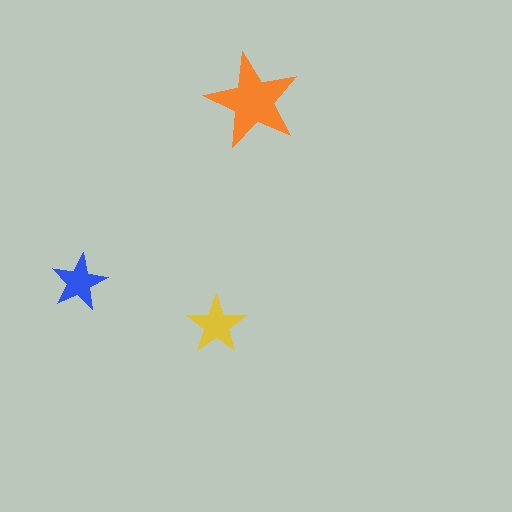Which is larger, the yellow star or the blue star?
The yellow one.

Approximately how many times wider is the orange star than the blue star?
About 1.5 times wider.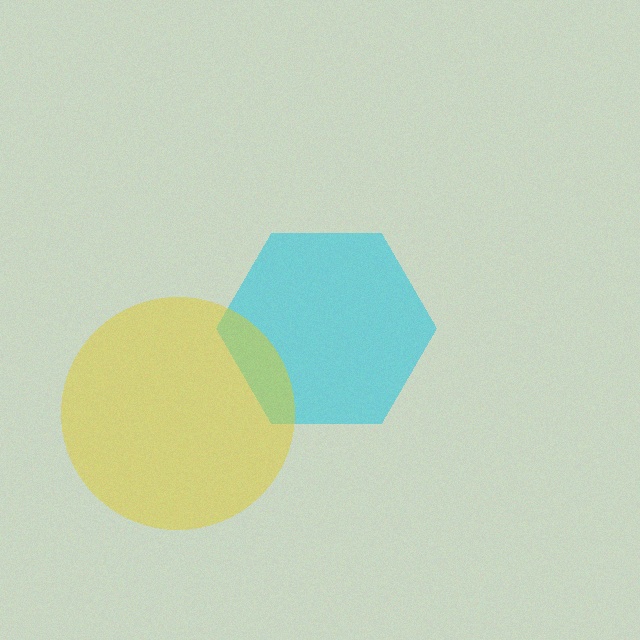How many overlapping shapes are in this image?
There are 2 overlapping shapes in the image.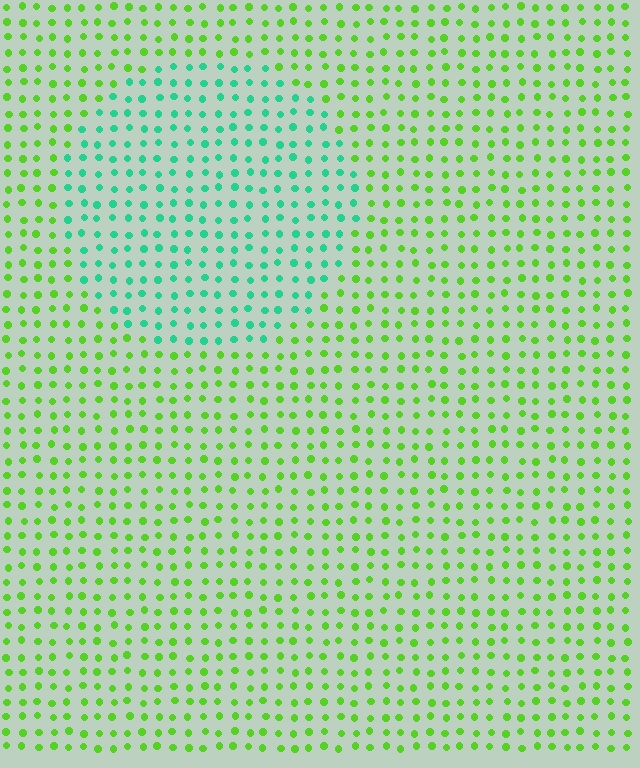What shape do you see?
I see a circle.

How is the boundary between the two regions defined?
The boundary is defined purely by a slight shift in hue (about 54 degrees). Spacing, size, and orientation are identical on both sides.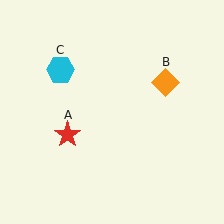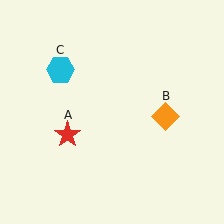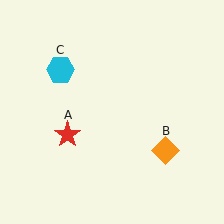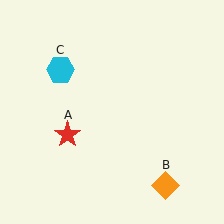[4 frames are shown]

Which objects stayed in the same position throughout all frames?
Red star (object A) and cyan hexagon (object C) remained stationary.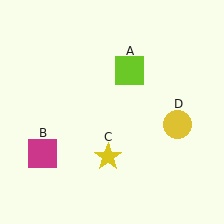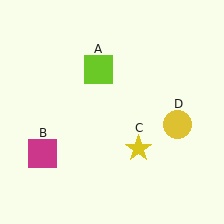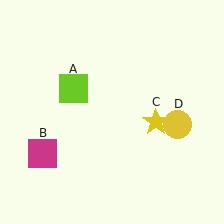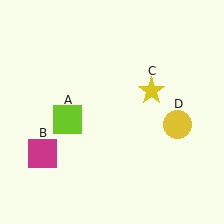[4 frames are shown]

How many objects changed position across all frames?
2 objects changed position: lime square (object A), yellow star (object C).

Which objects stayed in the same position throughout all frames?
Magenta square (object B) and yellow circle (object D) remained stationary.